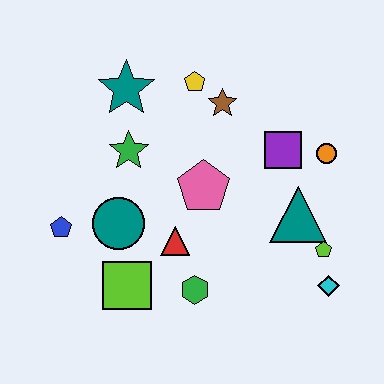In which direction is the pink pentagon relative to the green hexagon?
The pink pentagon is above the green hexagon.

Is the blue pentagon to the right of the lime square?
No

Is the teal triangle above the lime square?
Yes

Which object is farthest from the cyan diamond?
The teal star is farthest from the cyan diamond.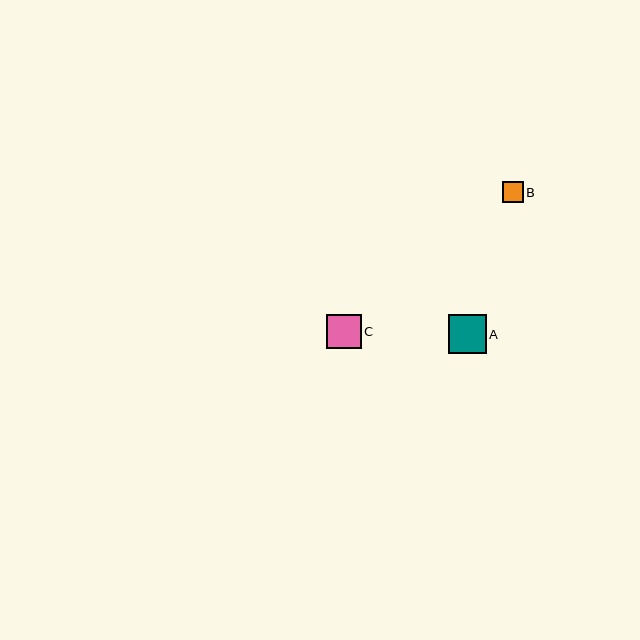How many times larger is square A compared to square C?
Square A is approximately 1.1 times the size of square C.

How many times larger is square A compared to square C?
Square A is approximately 1.1 times the size of square C.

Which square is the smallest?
Square B is the smallest with a size of approximately 21 pixels.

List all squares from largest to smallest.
From largest to smallest: A, C, B.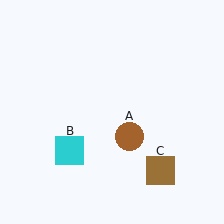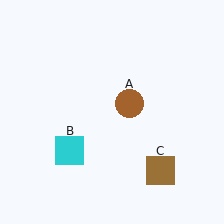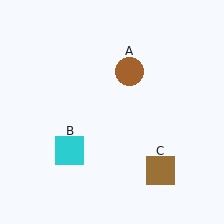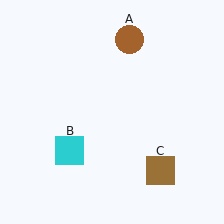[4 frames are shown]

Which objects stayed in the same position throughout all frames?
Cyan square (object B) and brown square (object C) remained stationary.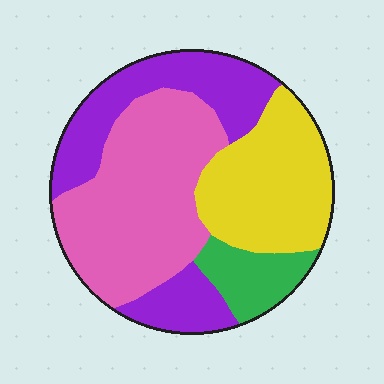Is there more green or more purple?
Purple.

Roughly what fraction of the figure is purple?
Purple takes up between a sixth and a third of the figure.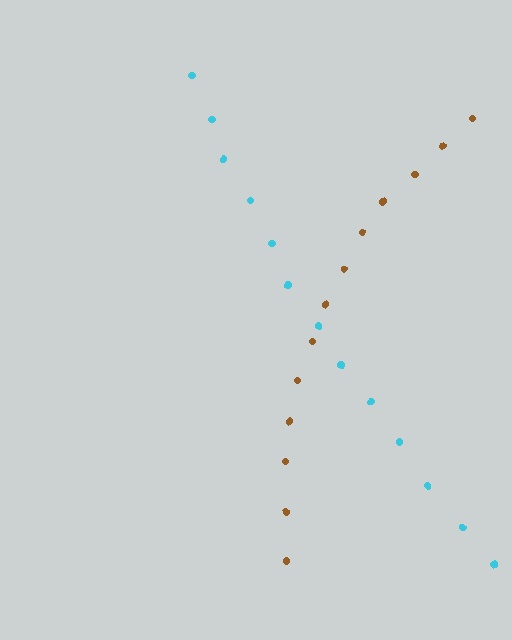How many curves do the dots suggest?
There are 2 distinct paths.